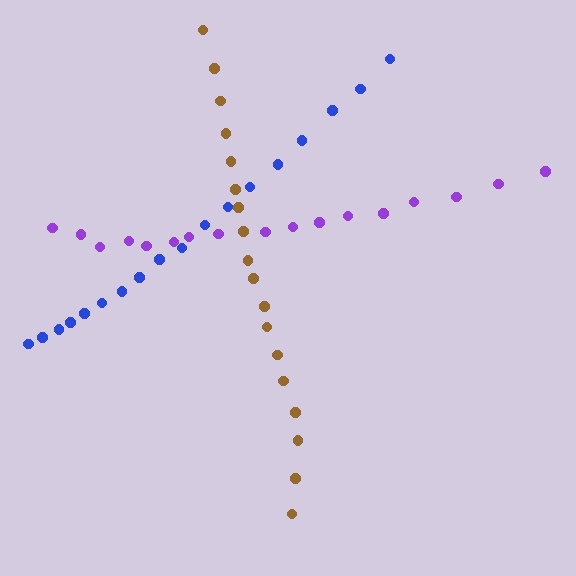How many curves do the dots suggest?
There are 3 distinct paths.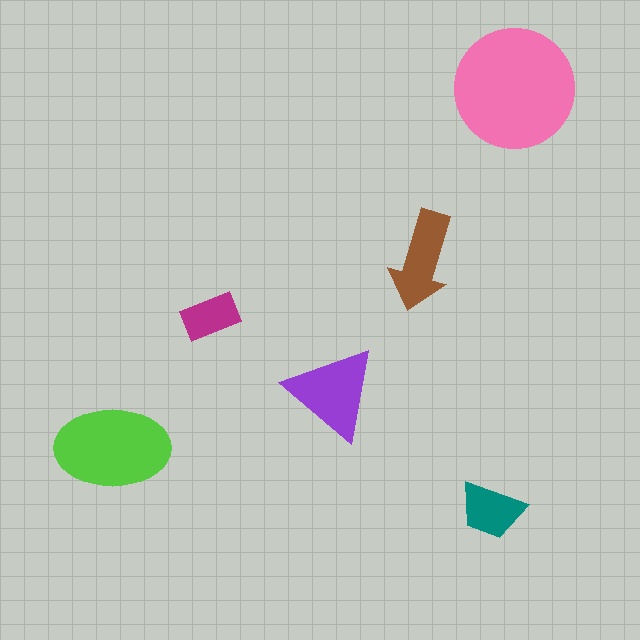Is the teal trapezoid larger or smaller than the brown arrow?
Smaller.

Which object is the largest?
The pink circle.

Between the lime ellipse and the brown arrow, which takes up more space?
The lime ellipse.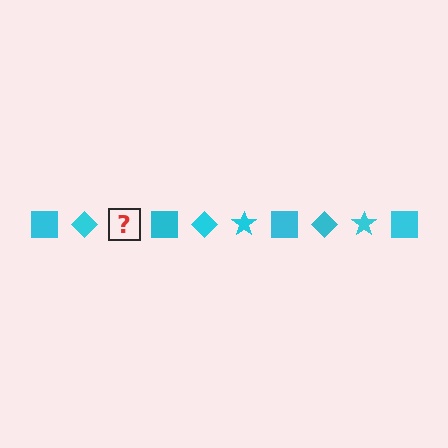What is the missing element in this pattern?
The missing element is a cyan star.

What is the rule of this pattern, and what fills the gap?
The rule is that the pattern cycles through square, diamond, star shapes in cyan. The gap should be filled with a cyan star.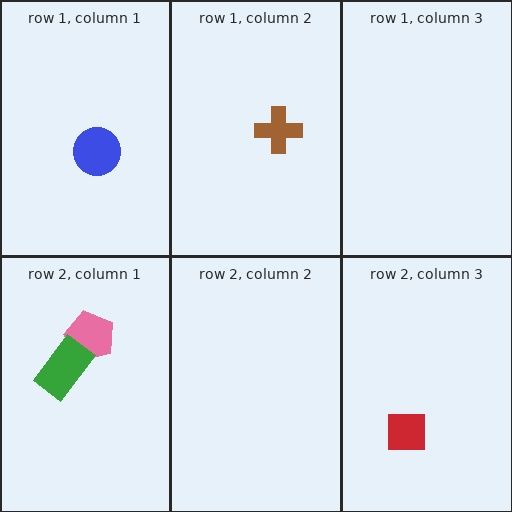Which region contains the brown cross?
The row 1, column 2 region.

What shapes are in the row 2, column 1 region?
The pink pentagon, the green rectangle.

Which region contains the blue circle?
The row 1, column 1 region.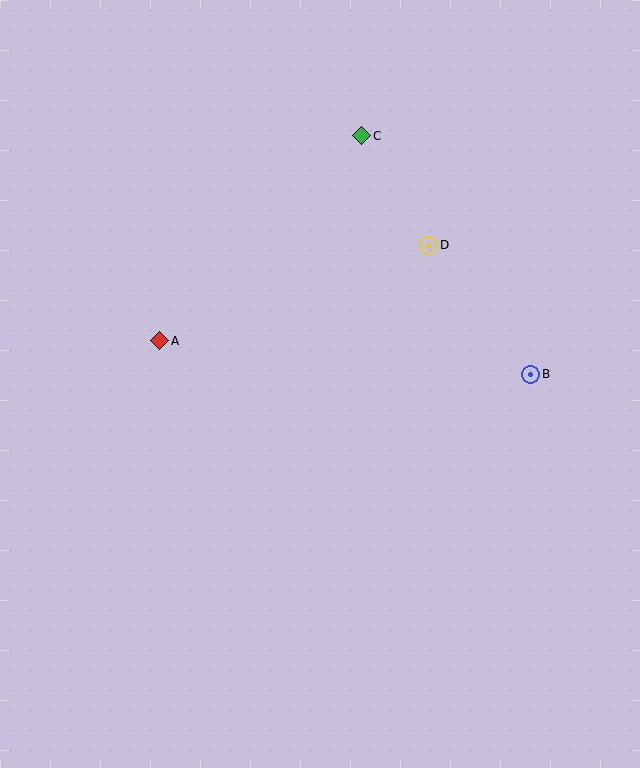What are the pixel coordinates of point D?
Point D is at (429, 245).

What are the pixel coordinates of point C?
Point C is at (362, 136).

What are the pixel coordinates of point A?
Point A is at (160, 341).